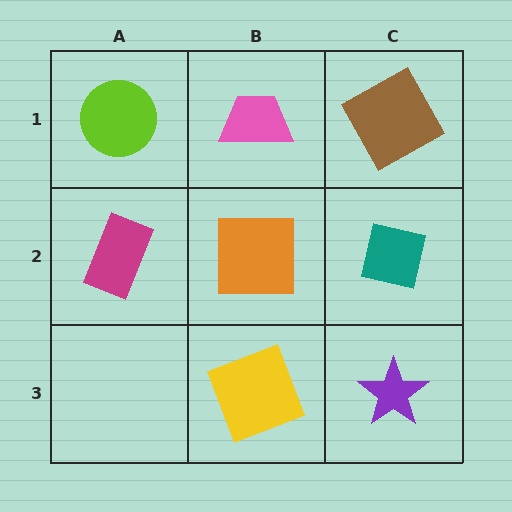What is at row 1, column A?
A lime circle.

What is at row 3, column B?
A yellow square.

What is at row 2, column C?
A teal square.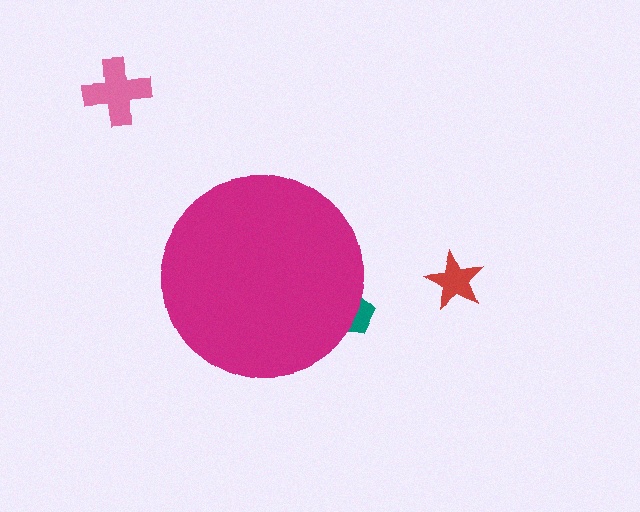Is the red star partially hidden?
No, the red star is fully visible.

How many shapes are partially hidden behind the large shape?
1 shape is partially hidden.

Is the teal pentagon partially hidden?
Yes, the teal pentagon is partially hidden behind the magenta circle.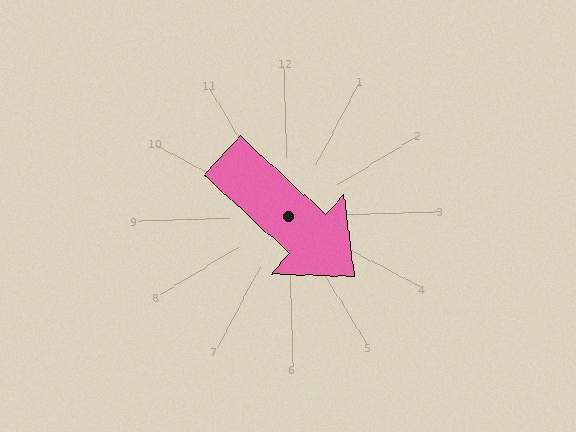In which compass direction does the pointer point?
Southeast.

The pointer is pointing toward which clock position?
Roughly 4 o'clock.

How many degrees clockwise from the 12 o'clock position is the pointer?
Approximately 134 degrees.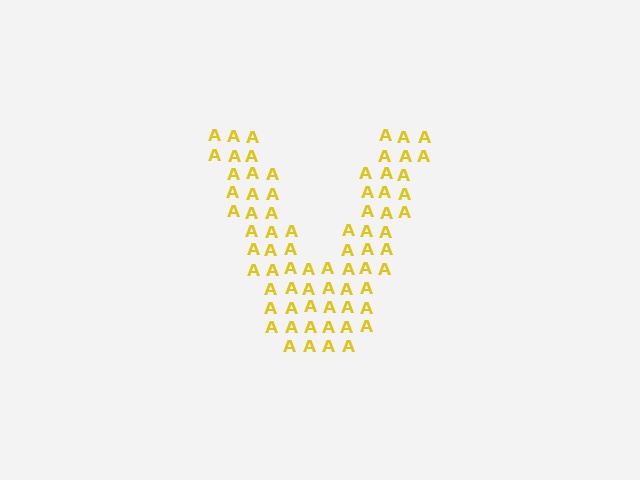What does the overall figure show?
The overall figure shows the letter V.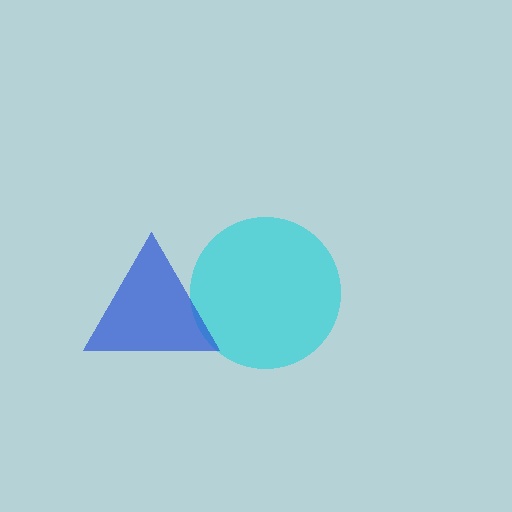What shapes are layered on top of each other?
The layered shapes are: a cyan circle, a blue triangle.